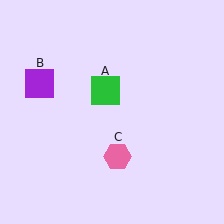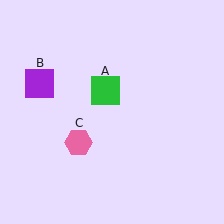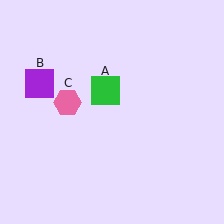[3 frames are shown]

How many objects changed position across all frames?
1 object changed position: pink hexagon (object C).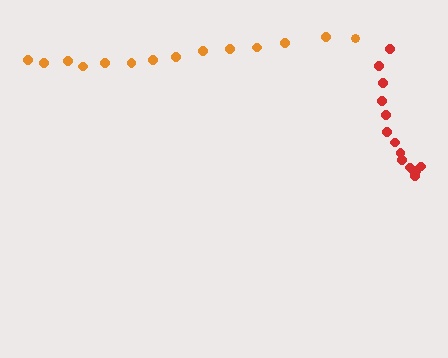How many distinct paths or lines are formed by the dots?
There are 2 distinct paths.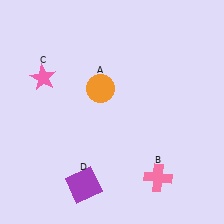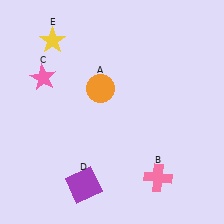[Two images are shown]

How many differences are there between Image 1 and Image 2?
There is 1 difference between the two images.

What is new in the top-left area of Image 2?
A yellow star (E) was added in the top-left area of Image 2.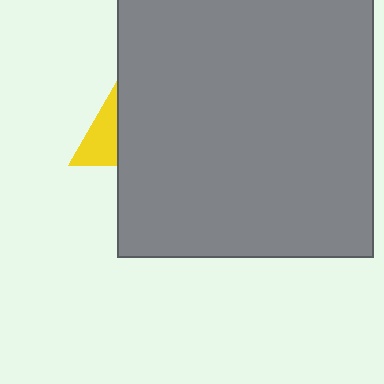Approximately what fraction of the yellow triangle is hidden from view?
Roughly 71% of the yellow triangle is hidden behind the gray rectangle.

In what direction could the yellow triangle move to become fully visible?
The yellow triangle could move left. That would shift it out from behind the gray rectangle entirely.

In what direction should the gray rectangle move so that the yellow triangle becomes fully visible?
The gray rectangle should move right. That is the shortest direction to clear the overlap and leave the yellow triangle fully visible.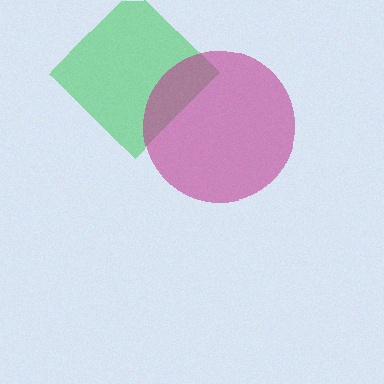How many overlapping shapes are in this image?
There are 2 overlapping shapes in the image.